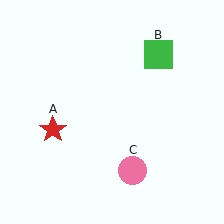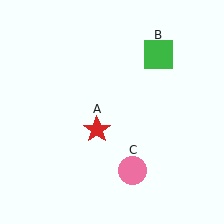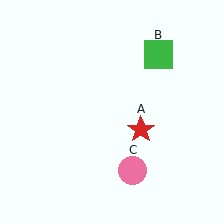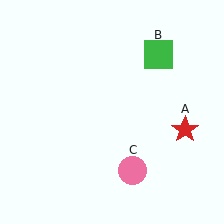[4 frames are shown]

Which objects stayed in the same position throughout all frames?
Green square (object B) and pink circle (object C) remained stationary.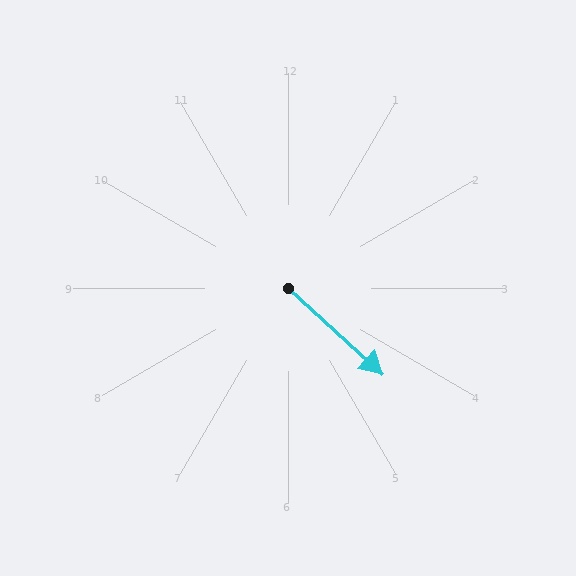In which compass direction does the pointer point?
Southeast.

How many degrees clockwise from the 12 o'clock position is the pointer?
Approximately 132 degrees.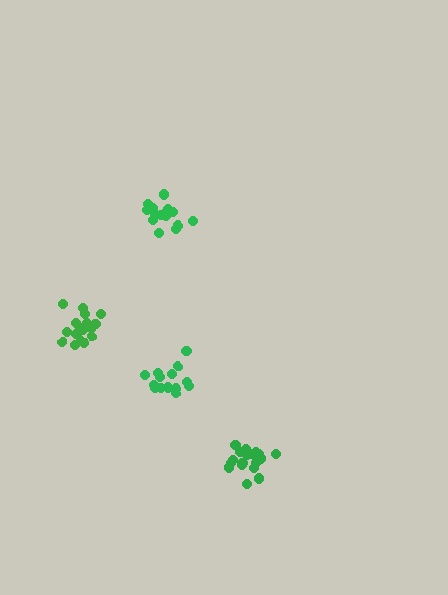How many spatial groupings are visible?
There are 4 spatial groupings.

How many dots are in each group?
Group 1: 17 dots, Group 2: 21 dots, Group 3: 15 dots, Group 4: 15 dots (68 total).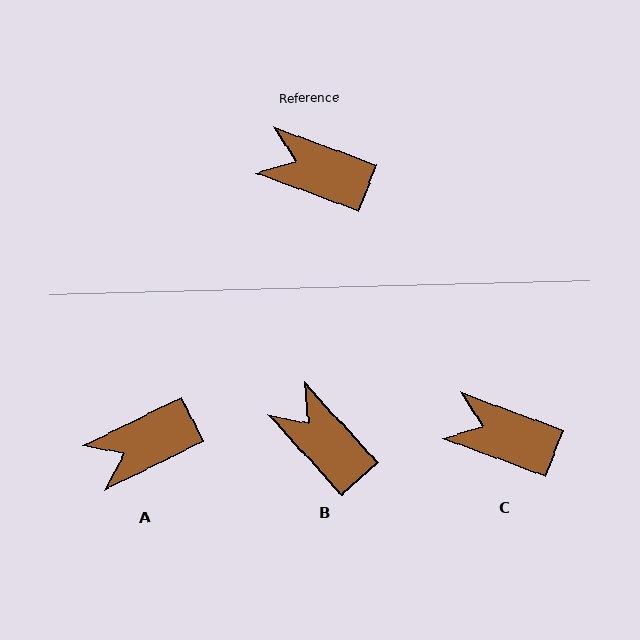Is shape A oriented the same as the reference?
No, it is off by about 47 degrees.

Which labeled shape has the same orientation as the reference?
C.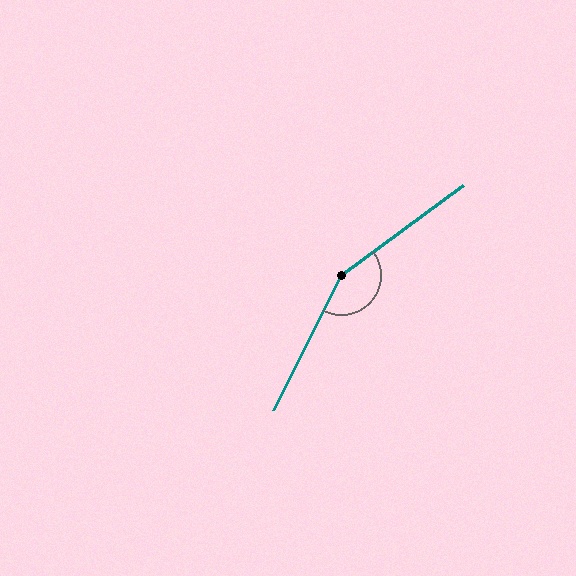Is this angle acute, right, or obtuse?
It is obtuse.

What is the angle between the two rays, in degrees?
Approximately 153 degrees.